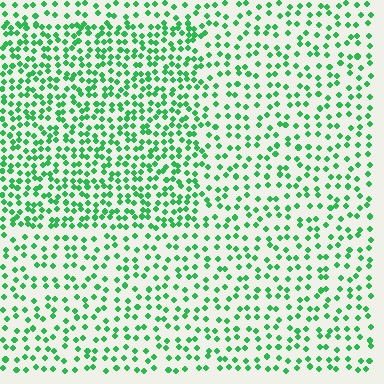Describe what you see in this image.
The image contains small green elements arranged at two different densities. A rectangle-shaped region is visible where the elements are more densely packed than the surrounding area.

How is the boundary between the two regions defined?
The boundary is defined by a change in element density (approximately 1.7x ratio). All elements are the same color, size, and shape.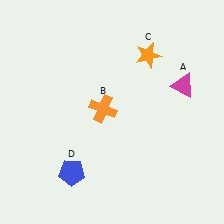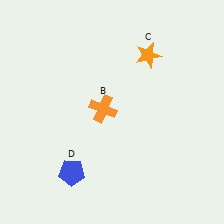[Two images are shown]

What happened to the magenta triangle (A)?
The magenta triangle (A) was removed in Image 2. It was in the top-right area of Image 1.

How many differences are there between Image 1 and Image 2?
There is 1 difference between the two images.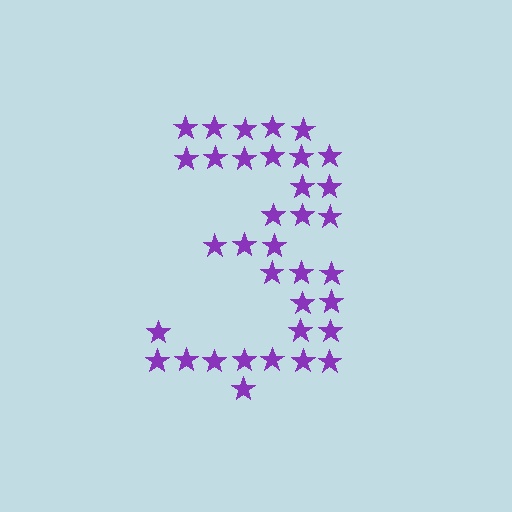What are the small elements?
The small elements are stars.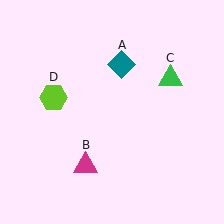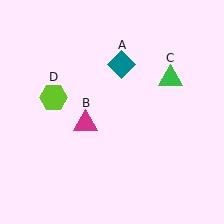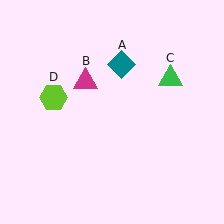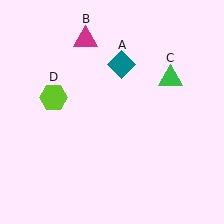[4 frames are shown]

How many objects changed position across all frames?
1 object changed position: magenta triangle (object B).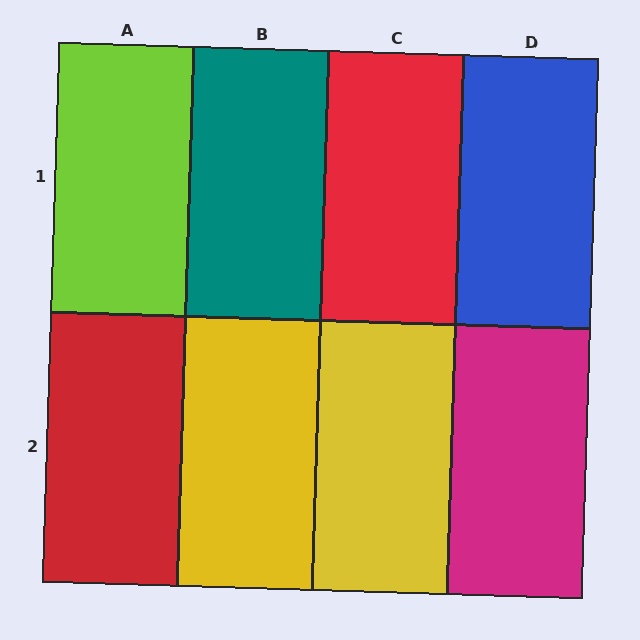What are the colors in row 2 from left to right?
Red, yellow, yellow, magenta.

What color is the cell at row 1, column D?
Blue.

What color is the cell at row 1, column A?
Lime.